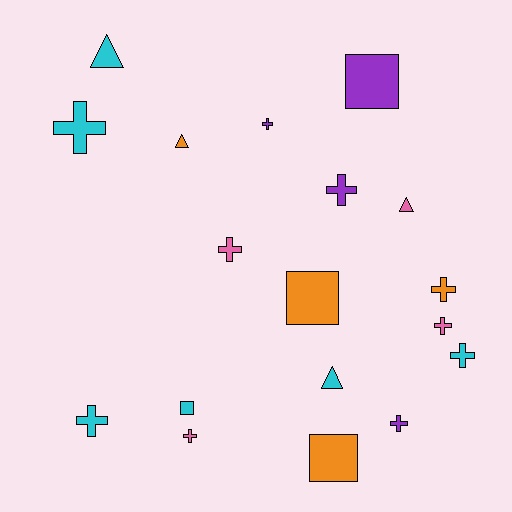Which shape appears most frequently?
Cross, with 10 objects.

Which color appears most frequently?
Cyan, with 6 objects.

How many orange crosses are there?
There is 1 orange cross.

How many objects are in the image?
There are 18 objects.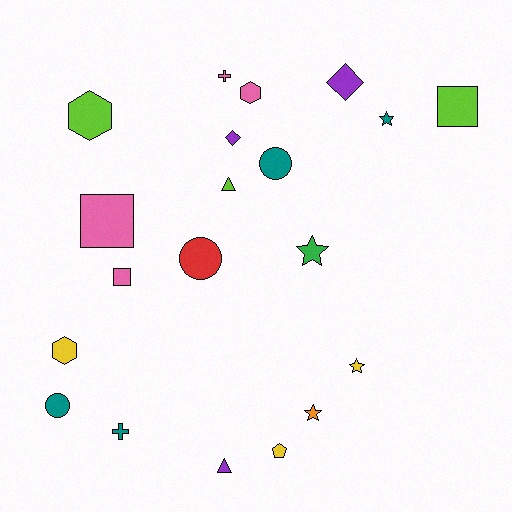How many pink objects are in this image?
There are 4 pink objects.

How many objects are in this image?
There are 20 objects.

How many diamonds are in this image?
There are 2 diamonds.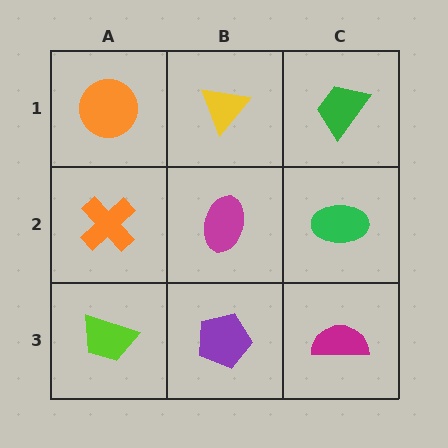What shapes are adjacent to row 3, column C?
A green ellipse (row 2, column C), a purple pentagon (row 3, column B).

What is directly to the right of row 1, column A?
A yellow triangle.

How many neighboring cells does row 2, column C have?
3.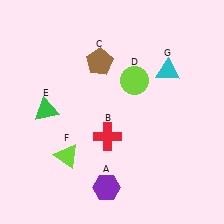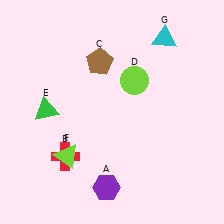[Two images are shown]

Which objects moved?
The objects that moved are: the red cross (B), the cyan triangle (G).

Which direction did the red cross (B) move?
The red cross (B) moved left.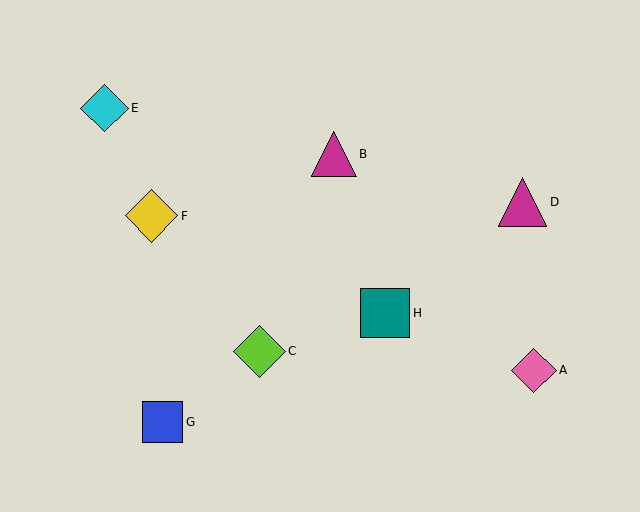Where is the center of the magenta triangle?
The center of the magenta triangle is at (522, 202).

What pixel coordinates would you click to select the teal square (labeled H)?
Click at (385, 313) to select the teal square H.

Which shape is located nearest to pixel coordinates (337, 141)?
The magenta triangle (labeled B) at (334, 154) is nearest to that location.